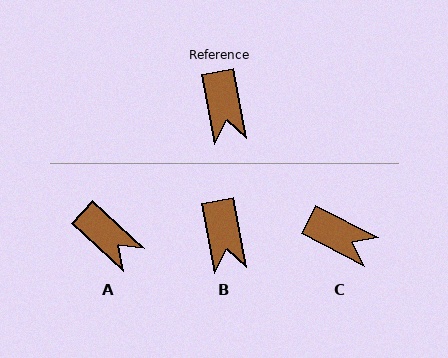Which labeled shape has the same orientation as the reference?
B.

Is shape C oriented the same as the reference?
No, it is off by about 52 degrees.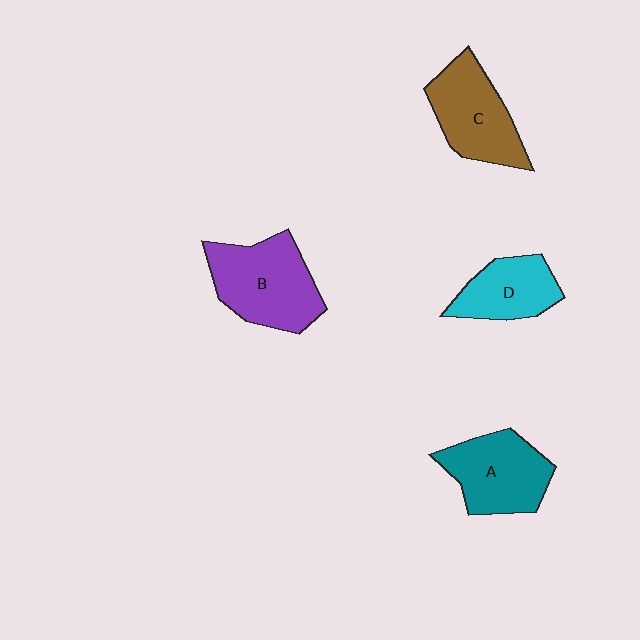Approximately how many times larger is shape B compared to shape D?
Approximately 1.5 times.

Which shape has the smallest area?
Shape D (cyan).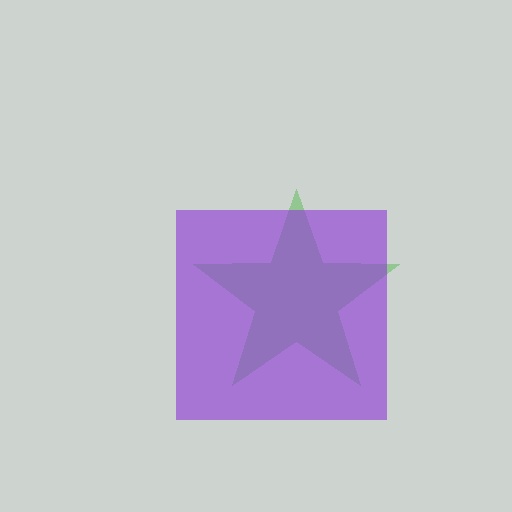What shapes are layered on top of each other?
The layered shapes are: a green star, a purple square.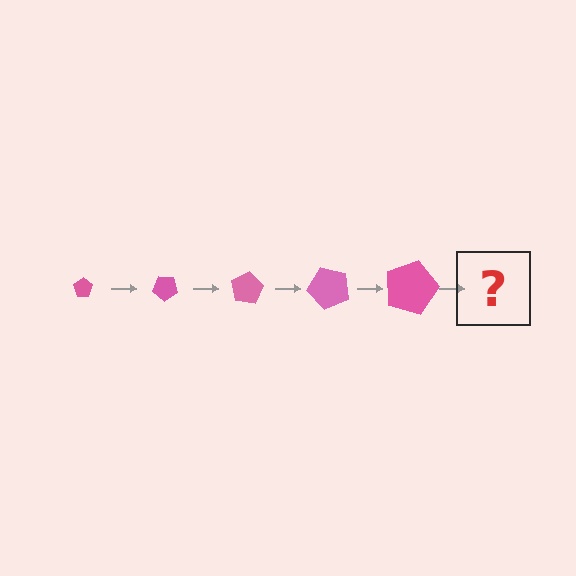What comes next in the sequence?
The next element should be a pentagon, larger than the previous one and rotated 200 degrees from the start.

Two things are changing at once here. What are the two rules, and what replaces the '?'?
The two rules are that the pentagon grows larger each step and it rotates 40 degrees each step. The '?' should be a pentagon, larger than the previous one and rotated 200 degrees from the start.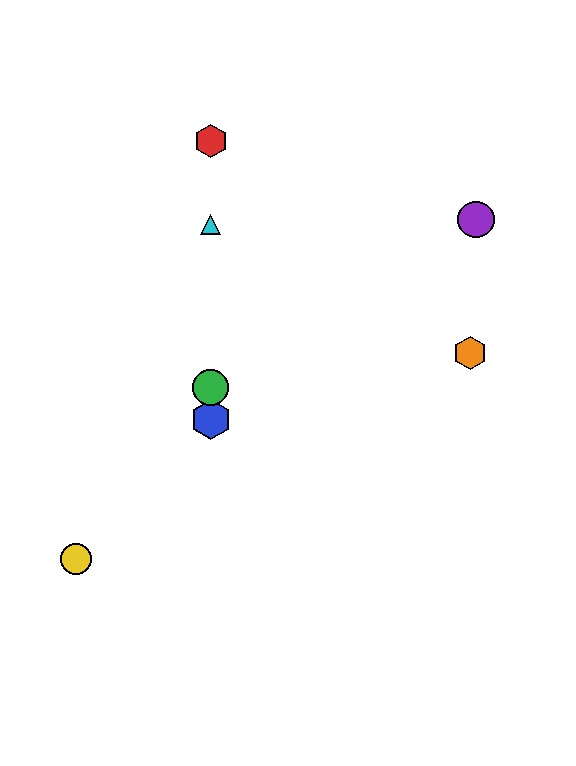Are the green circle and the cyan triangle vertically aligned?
Yes, both are at x≈211.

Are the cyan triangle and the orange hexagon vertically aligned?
No, the cyan triangle is at x≈211 and the orange hexagon is at x≈470.